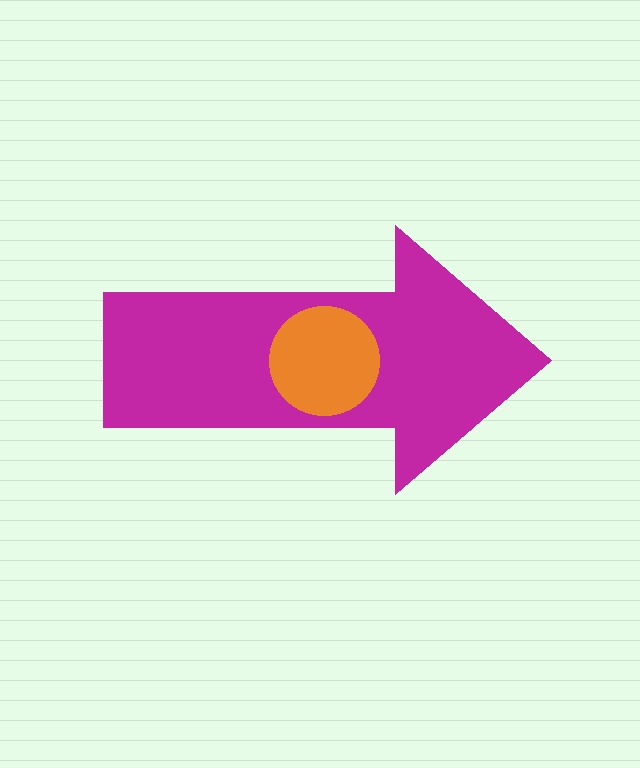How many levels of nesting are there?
2.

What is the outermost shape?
The magenta arrow.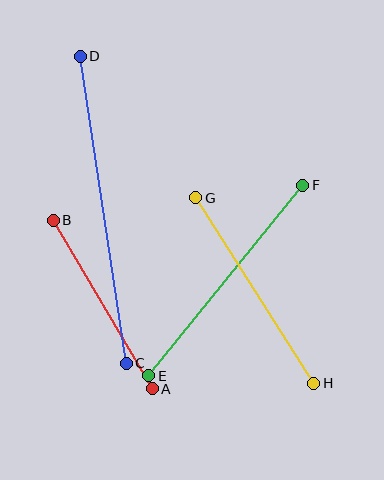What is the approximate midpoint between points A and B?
The midpoint is at approximately (103, 304) pixels.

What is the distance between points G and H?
The distance is approximately 220 pixels.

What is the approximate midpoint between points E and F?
The midpoint is at approximately (226, 281) pixels.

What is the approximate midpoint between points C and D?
The midpoint is at approximately (103, 210) pixels.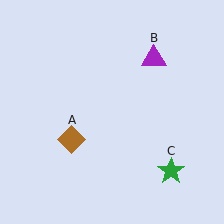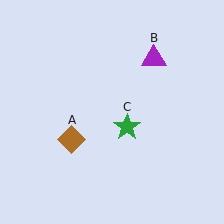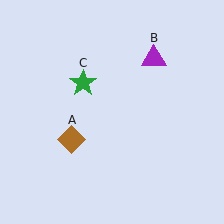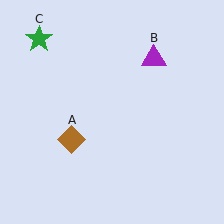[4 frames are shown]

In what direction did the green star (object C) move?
The green star (object C) moved up and to the left.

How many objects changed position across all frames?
1 object changed position: green star (object C).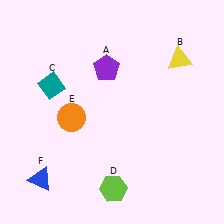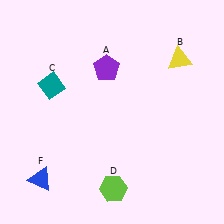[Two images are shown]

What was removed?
The orange circle (E) was removed in Image 2.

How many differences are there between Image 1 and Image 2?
There is 1 difference between the two images.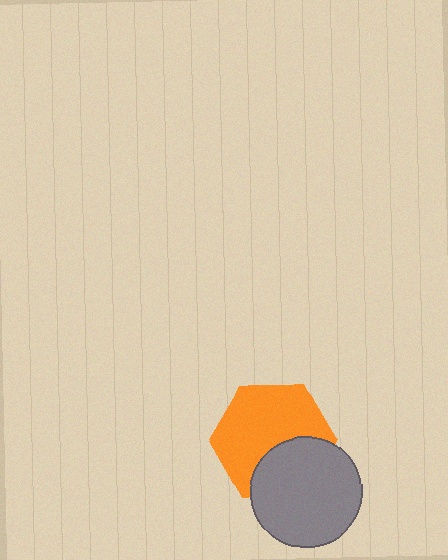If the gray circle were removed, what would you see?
You would see the complete orange hexagon.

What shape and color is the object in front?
The object in front is a gray circle.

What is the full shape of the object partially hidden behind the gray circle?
The partially hidden object is an orange hexagon.